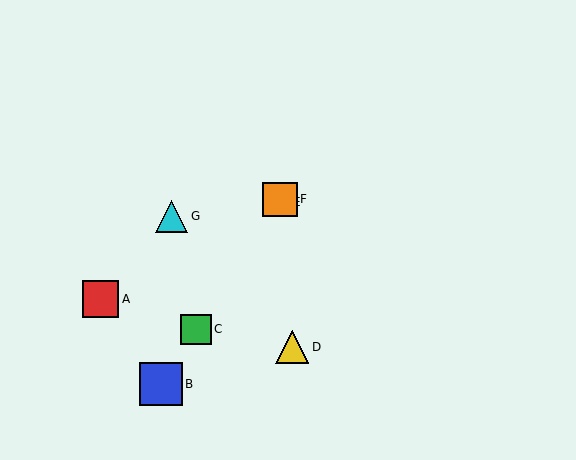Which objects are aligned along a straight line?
Objects B, C, E, F are aligned along a straight line.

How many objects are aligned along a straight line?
4 objects (B, C, E, F) are aligned along a straight line.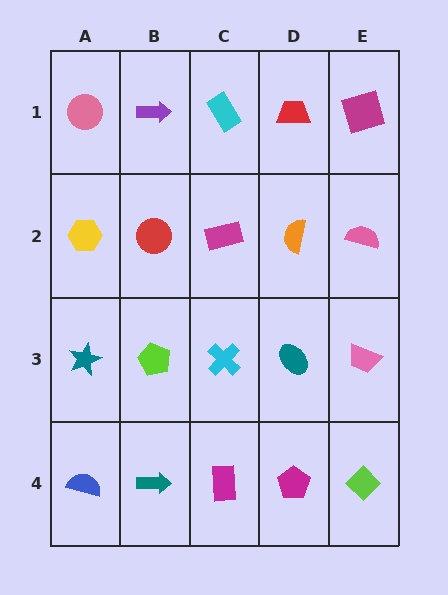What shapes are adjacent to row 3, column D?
An orange semicircle (row 2, column D), a magenta pentagon (row 4, column D), a cyan cross (row 3, column C), a pink trapezoid (row 3, column E).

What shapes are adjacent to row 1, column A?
A yellow hexagon (row 2, column A), a purple arrow (row 1, column B).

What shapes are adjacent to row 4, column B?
A lime pentagon (row 3, column B), a blue semicircle (row 4, column A), a magenta rectangle (row 4, column C).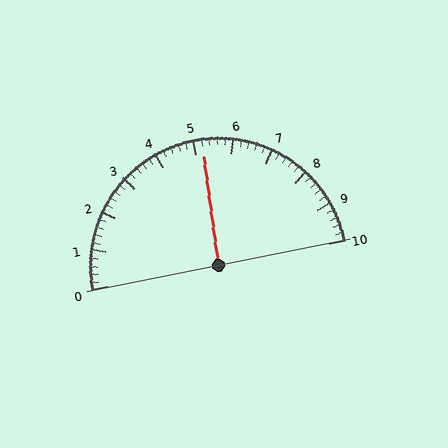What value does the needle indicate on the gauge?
The needle indicates approximately 5.2.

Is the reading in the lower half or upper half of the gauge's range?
The reading is in the upper half of the range (0 to 10).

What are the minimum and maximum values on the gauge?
The gauge ranges from 0 to 10.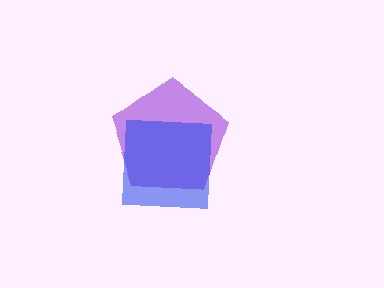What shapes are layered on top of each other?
The layered shapes are: a purple pentagon, a blue square.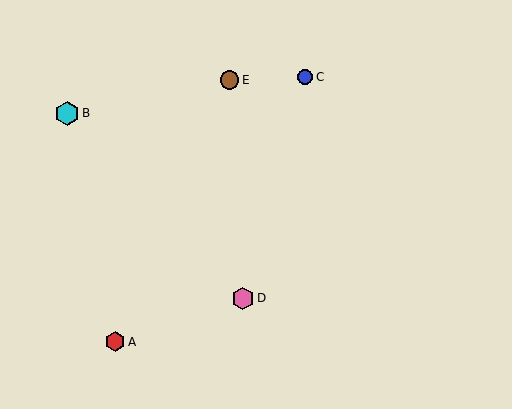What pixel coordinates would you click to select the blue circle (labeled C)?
Click at (305, 77) to select the blue circle C.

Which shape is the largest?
The cyan hexagon (labeled B) is the largest.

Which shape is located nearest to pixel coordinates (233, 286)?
The pink hexagon (labeled D) at (243, 298) is nearest to that location.